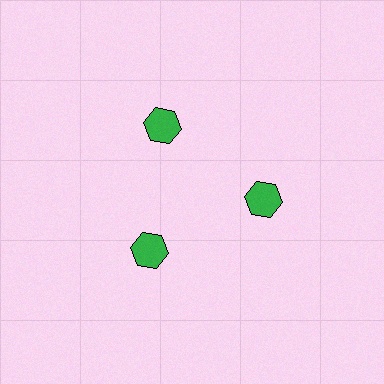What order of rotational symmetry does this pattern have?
This pattern has 3-fold rotational symmetry.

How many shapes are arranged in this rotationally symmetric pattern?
There are 3 shapes, arranged in 3 groups of 1.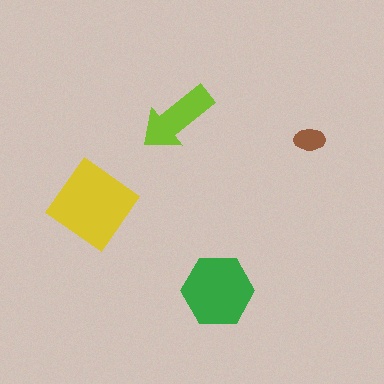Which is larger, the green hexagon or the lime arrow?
The green hexagon.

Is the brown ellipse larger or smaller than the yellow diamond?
Smaller.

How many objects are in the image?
There are 4 objects in the image.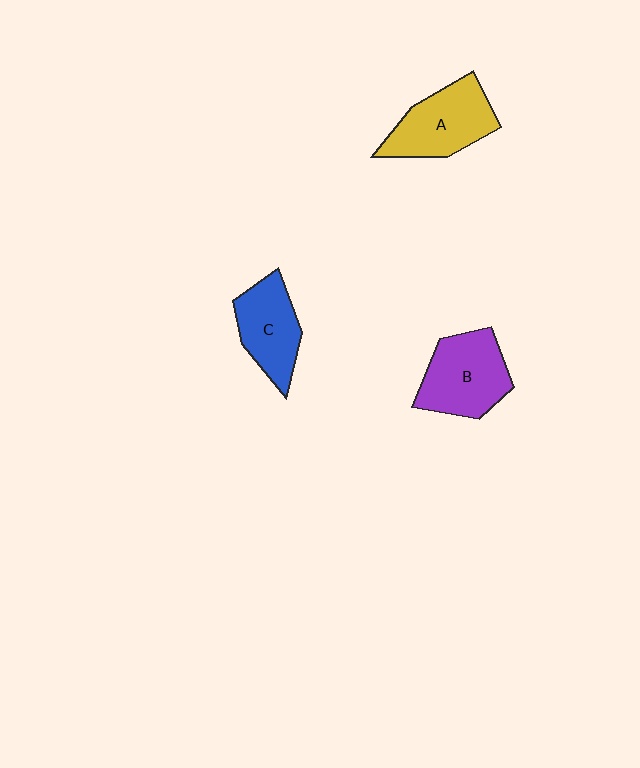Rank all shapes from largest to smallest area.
From largest to smallest: B (purple), A (yellow), C (blue).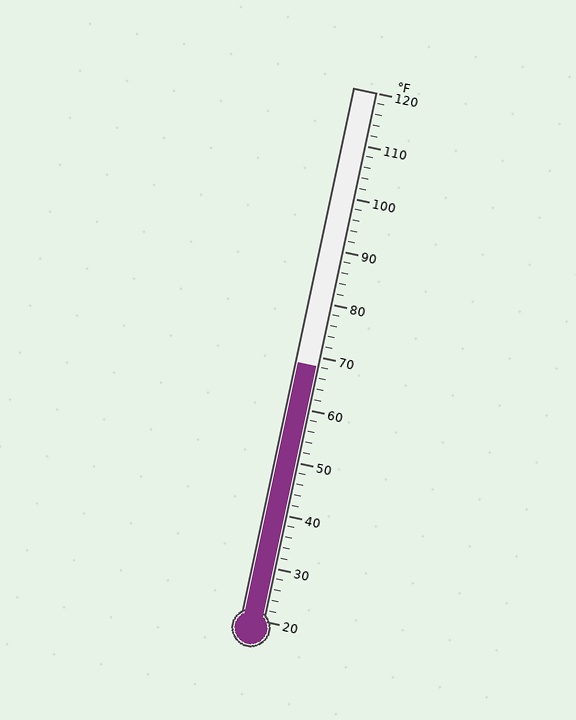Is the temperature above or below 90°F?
The temperature is below 90°F.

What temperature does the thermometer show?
The thermometer shows approximately 68°F.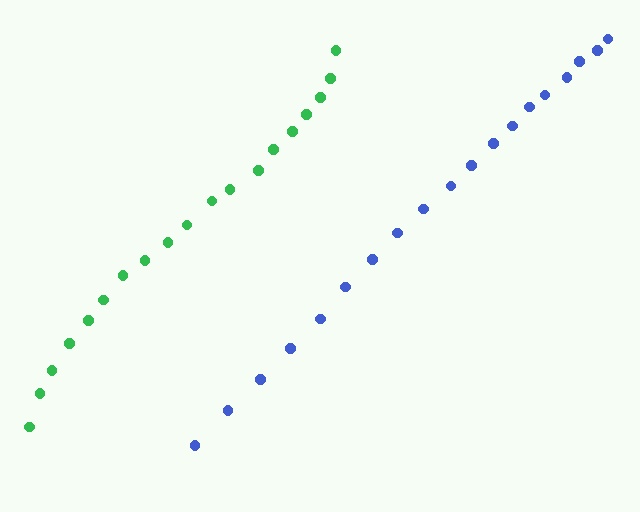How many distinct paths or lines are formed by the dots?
There are 2 distinct paths.